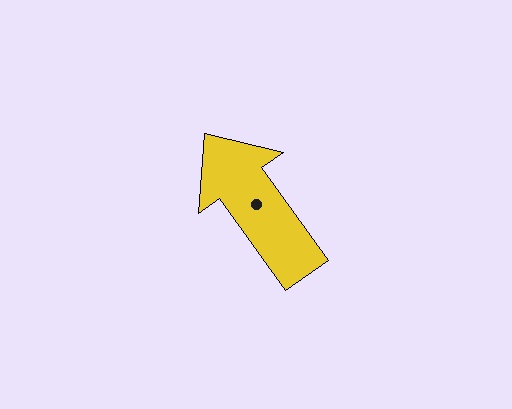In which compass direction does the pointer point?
Northwest.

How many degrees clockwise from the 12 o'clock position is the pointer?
Approximately 324 degrees.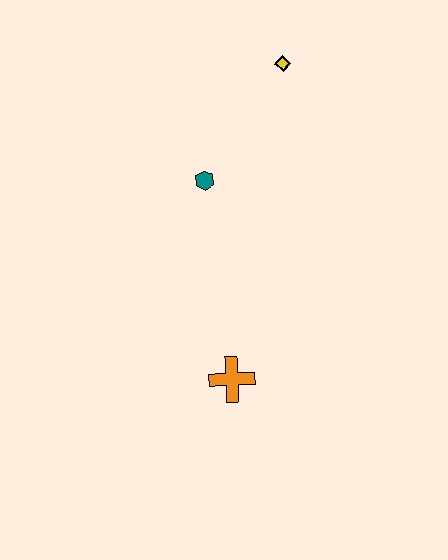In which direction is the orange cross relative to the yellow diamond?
The orange cross is below the yellow diamond.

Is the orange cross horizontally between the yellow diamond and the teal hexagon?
Yes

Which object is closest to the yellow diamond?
The teal hexagon is closest to the yellow diamond.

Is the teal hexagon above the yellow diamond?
No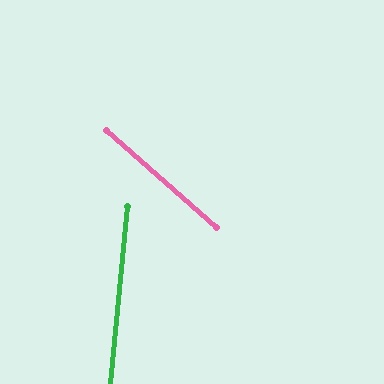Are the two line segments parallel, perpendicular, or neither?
Neither parallel nor perpendicular — they differ by about 54°.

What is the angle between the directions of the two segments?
Approximately 54 degrees.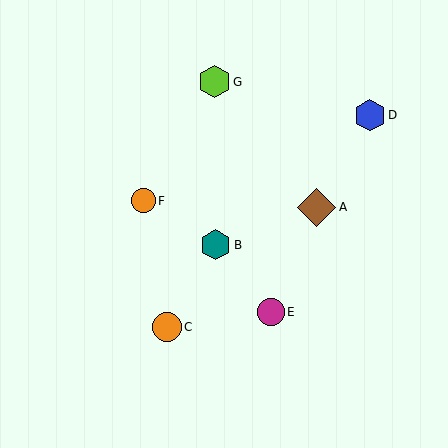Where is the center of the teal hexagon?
The center of the teal hexagon is at (216, 245).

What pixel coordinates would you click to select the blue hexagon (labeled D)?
Click at (370, 115) to select the blue hexagon D.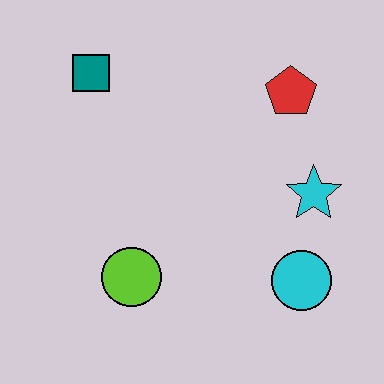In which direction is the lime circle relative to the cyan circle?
The lime circle is to the left of the cyan circle.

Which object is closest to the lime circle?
The cyan circle is closest to the lime circle.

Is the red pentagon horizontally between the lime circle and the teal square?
No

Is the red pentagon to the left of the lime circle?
No